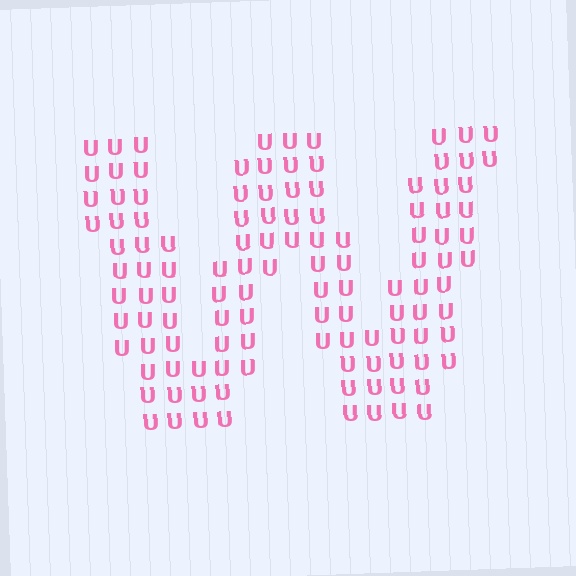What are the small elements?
The small elements are letter U's.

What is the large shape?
The large shape is the letter W.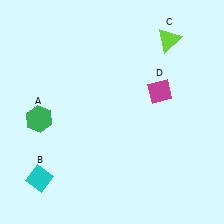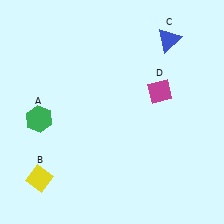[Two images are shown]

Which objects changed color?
B changed from cyan to yellow. C changed from lime to blue.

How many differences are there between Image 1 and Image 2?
There are 2 differences between the two images.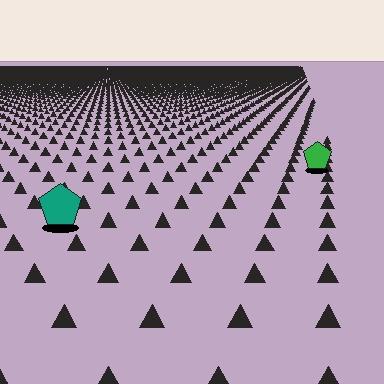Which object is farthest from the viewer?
The green pentagon is farthest from the viewer. It appears smaller and the ground texture around it is denser.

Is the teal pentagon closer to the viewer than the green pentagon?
Yes. The teal pentagon is closer — you can tell from the texture gradient: the ground texture is coarser near it.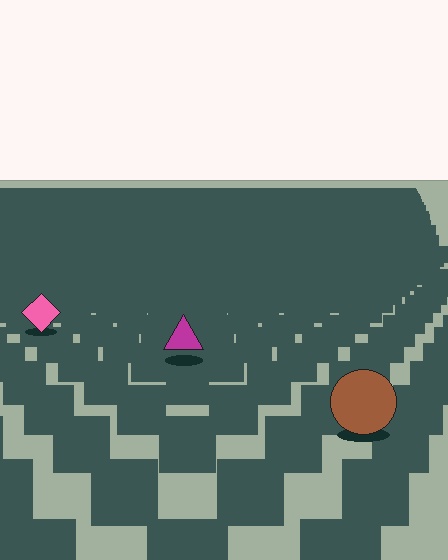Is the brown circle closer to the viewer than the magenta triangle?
Yes. The brown circle is closer — you can tell from the texture gradient: the ground texture is coarser near it.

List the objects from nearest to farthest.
From nearest to farthest: the brown circle, the magenta triangle, the pink diamond.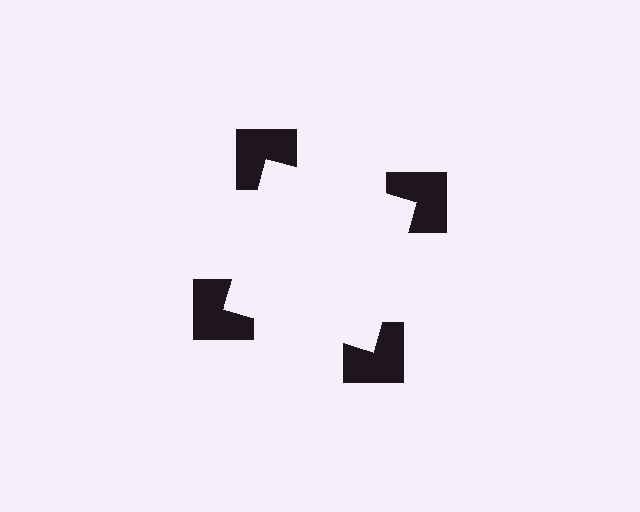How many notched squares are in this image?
There are 4 — one at each vertex of the illusory square.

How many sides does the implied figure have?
4 sides.